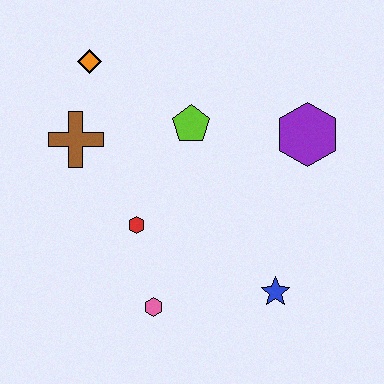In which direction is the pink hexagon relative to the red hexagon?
The pink hexagon is below the red hexagon.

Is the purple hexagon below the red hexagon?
No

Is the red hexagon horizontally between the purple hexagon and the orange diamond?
Yes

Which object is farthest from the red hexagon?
The purple hexagon is farthest from the red hexagon.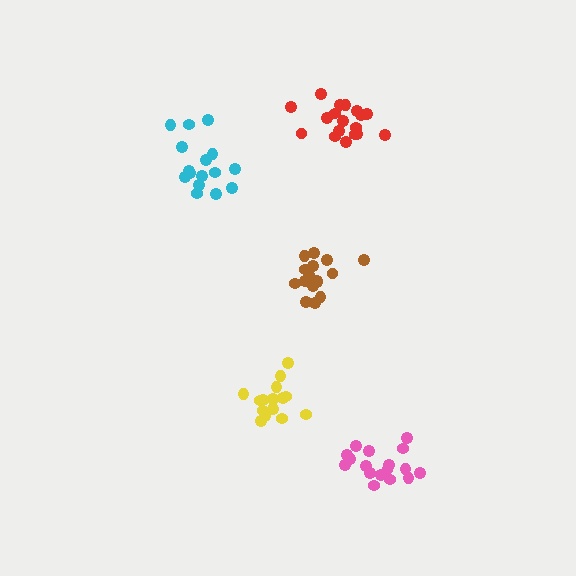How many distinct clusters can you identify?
There are 5 distinct clusters.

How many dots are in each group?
Group 1: 17 dots, Group 2: 15 dots, Group 3: 16 dots, Group 4: 17 dots, Group 5: 18 dots (83 total).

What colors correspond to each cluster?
The clusters are colored: pink, yellow, cyan, brown, red.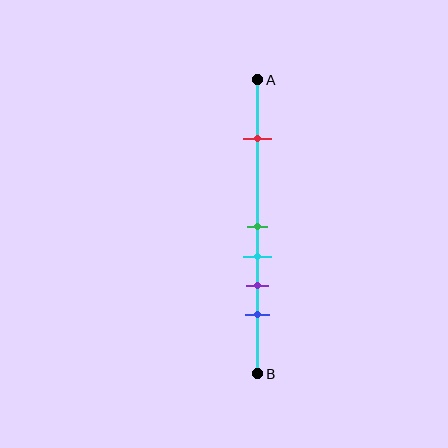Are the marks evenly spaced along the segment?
No, the marks are not evenly spaced.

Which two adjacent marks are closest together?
The green and cyan marks are the closest adjacent pair.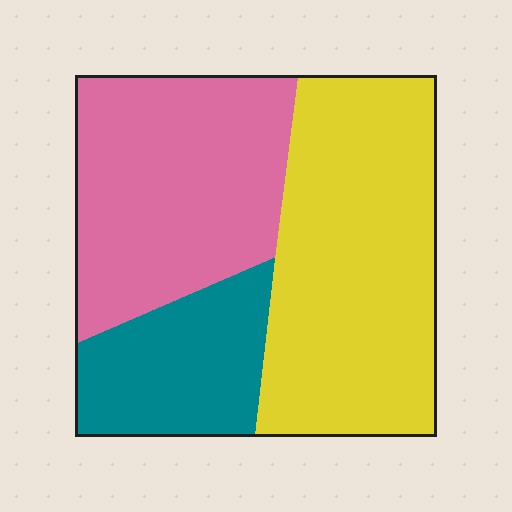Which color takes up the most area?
Yellow, at roughly 45%.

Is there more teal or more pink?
Pink.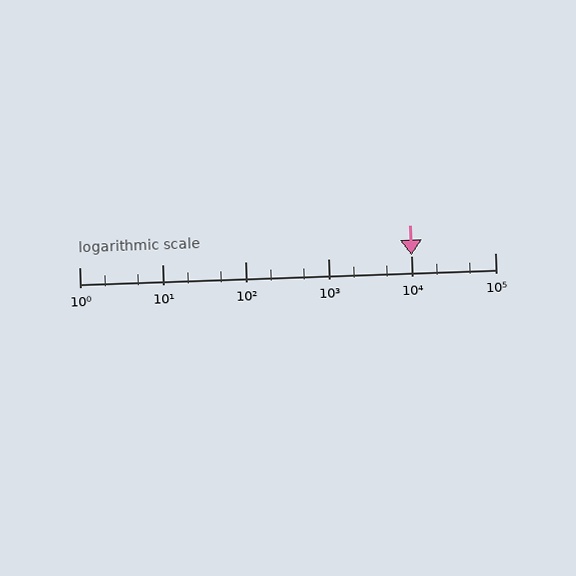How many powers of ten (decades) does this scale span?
The scale spans 5 decades, from 1 to 100000.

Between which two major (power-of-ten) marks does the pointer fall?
The pointer is between 10000 and 100000.